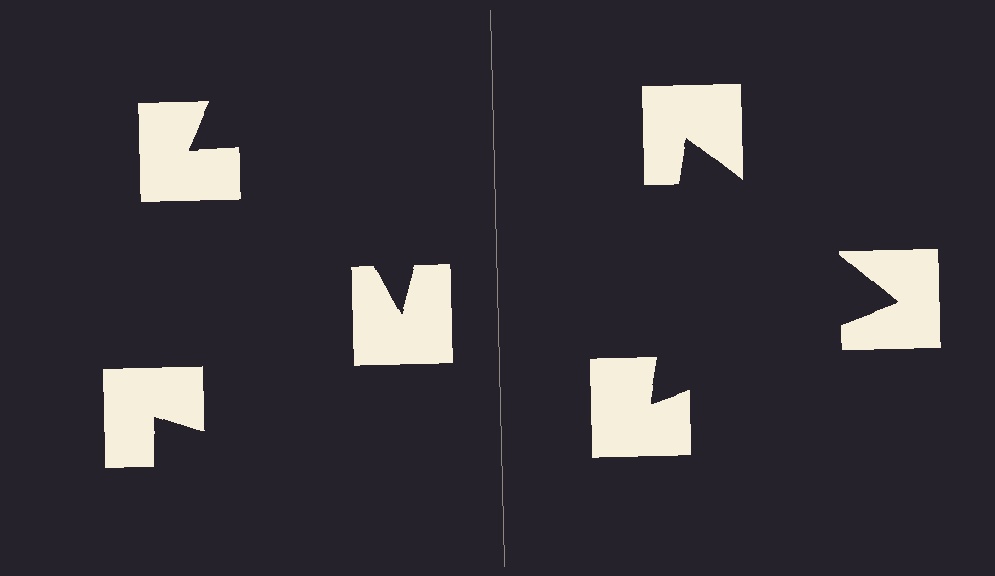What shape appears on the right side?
An illusory triangle.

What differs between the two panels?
The notched squares are positioned identically on both sides; only the wedge orientations differ. On the right they align to a triangle; on the left they are misaligned.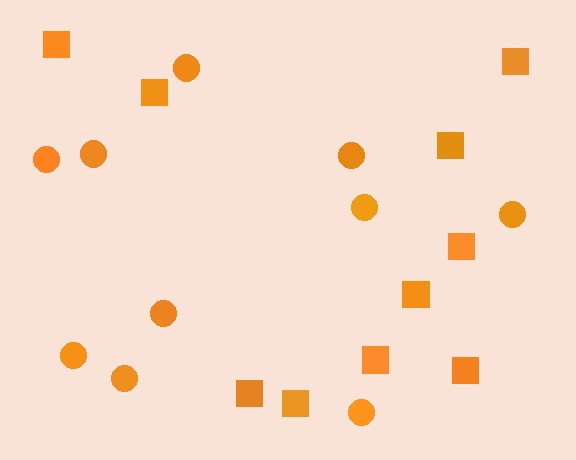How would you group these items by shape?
There are 2 groups: one group of squares (10) and one group of circles (10).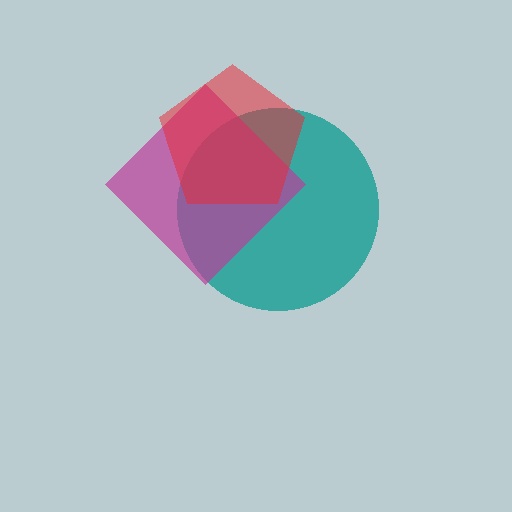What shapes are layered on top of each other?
The layered shapes are: a teal circle, a magenta diamond, a red pentagon.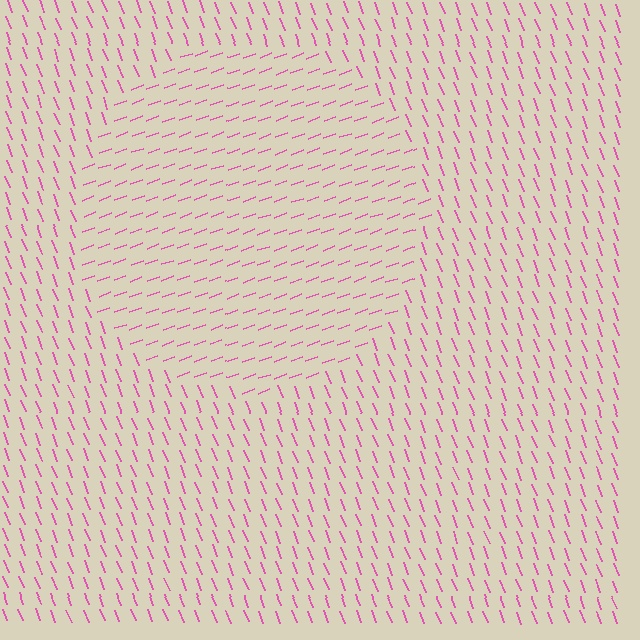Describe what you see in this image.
The image is filled with small pink line segments. A circle region in the image has lines oriented differently from the surrounding lines, creating a visible texture boundary.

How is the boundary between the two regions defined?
The boundary is defined purely by a change in line orientation (approximately 89 degrees difference). All lines are the same color and thickness.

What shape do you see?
I see a circle.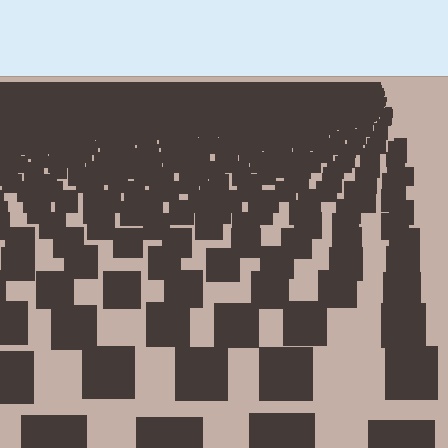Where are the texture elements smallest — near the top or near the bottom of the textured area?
Near the top.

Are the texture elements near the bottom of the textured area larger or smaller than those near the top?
Larger. Near the bottom, elements are closer to the viewer and appear at a bigger on-screen size.